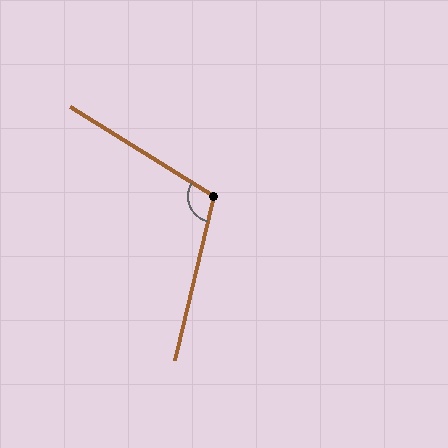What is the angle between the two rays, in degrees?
Approximately 108 degrees.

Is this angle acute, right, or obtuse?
It is obtuse.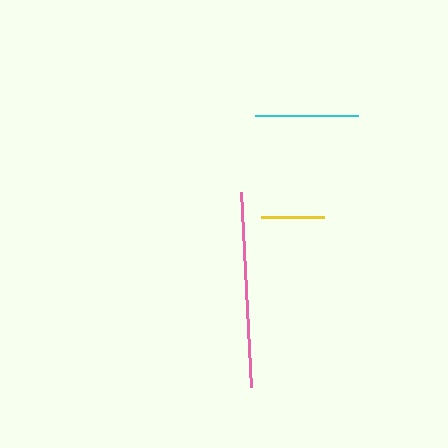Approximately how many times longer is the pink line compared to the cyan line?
The pink line is approximately 1.9 times the length of the cyan line.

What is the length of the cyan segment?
The cyan segment is approximately 102 pixels long.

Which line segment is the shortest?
The yellow line is the shortest at approximately 62 pixels.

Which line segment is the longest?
The pink line is the longest at approximately 195 pixels.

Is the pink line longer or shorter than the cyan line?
The pink line is longer than the cyan line.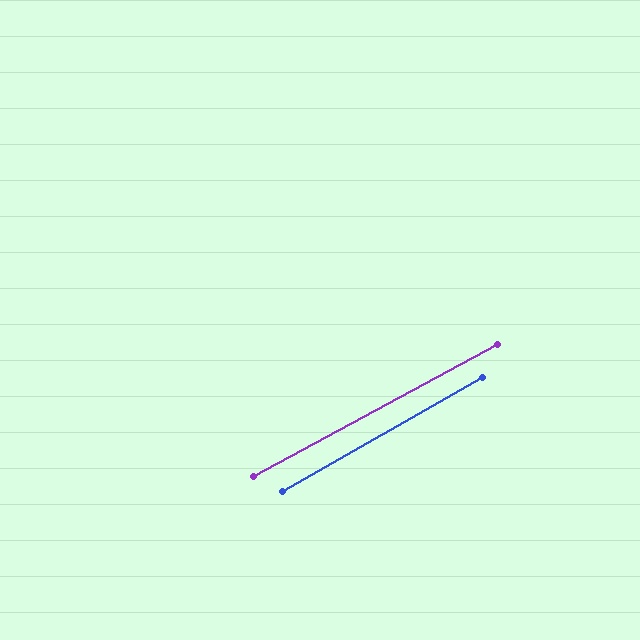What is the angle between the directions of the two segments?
Approximately 1 degree.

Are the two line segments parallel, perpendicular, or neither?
Parallel — their directions differ by only 1.3°.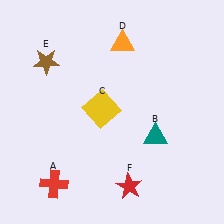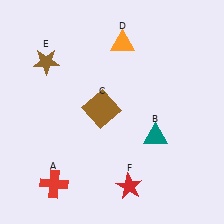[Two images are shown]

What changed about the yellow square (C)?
In Image 1, C is yellow. In Image 2, it changed to brown.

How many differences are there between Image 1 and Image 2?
There is 1 difference between the two images.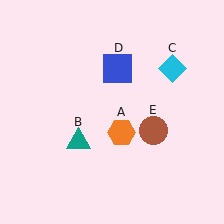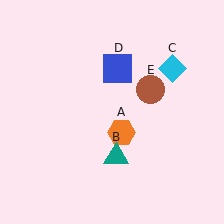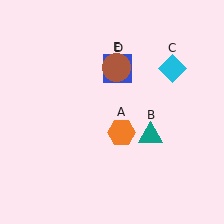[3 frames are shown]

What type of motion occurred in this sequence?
The teal triangle (object B), brown circle (object E) rotated counterclockwise around the center of the scene.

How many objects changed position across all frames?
2 objects changed position: teal triangle (object B), brown circle (object E).